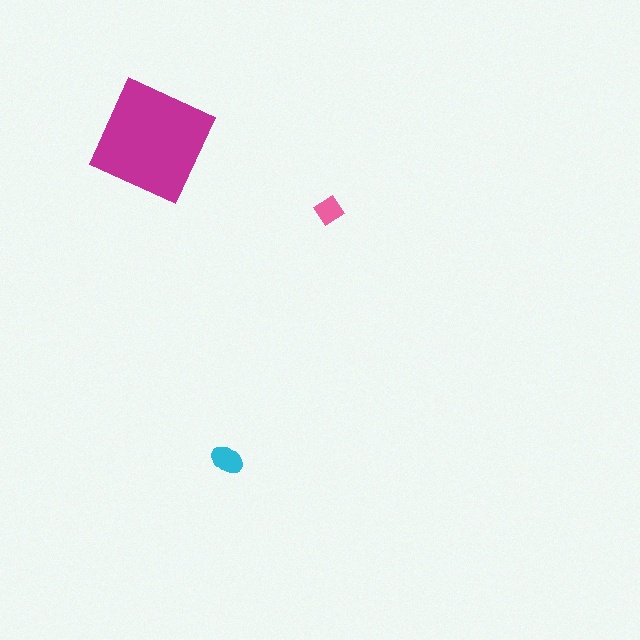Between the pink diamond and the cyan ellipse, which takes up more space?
The cyan ellipse.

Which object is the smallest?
The pink diamond.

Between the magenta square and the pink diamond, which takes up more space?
The magenta square.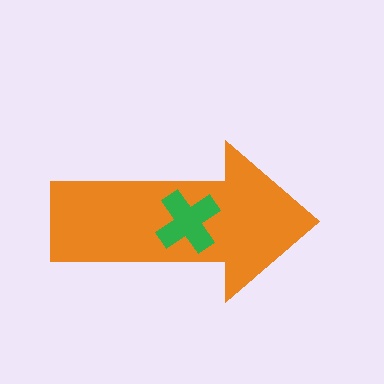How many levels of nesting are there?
2.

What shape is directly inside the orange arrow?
The green cross.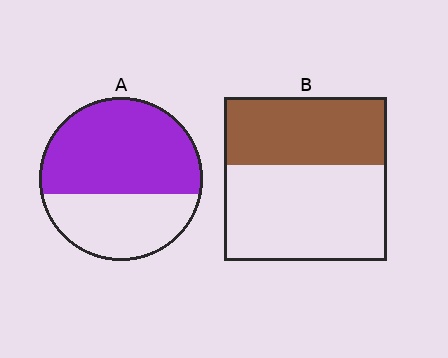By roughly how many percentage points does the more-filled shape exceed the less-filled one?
By roughly 20 percentage points (A over B).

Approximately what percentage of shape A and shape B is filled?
A is approximately 60% and B is approximately 40%.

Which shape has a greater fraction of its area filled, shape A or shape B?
Shape A.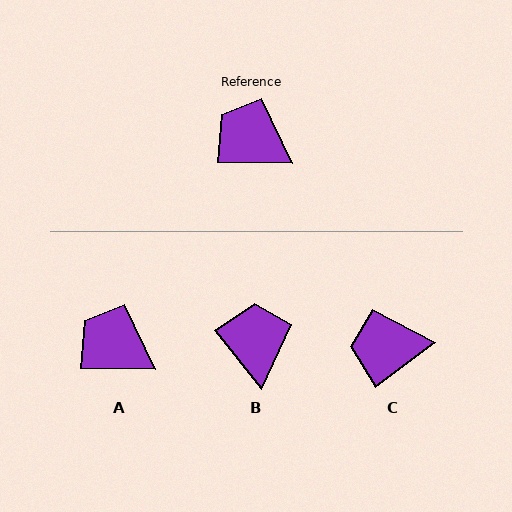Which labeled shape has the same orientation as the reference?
A.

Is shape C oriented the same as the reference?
No, it is off by about 37 degrees.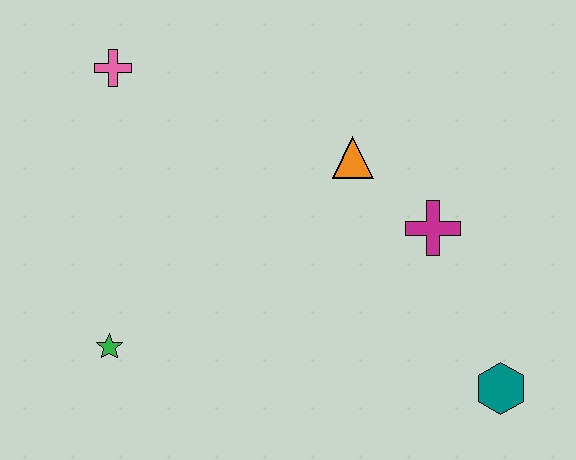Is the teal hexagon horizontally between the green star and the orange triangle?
No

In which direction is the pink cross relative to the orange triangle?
The pink cross is to the left of the orange triangle.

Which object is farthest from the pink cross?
The teal hexagon is farthest from the pink cross.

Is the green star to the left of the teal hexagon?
Yes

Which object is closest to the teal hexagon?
The magenta cross is closest to the teal hexagon.